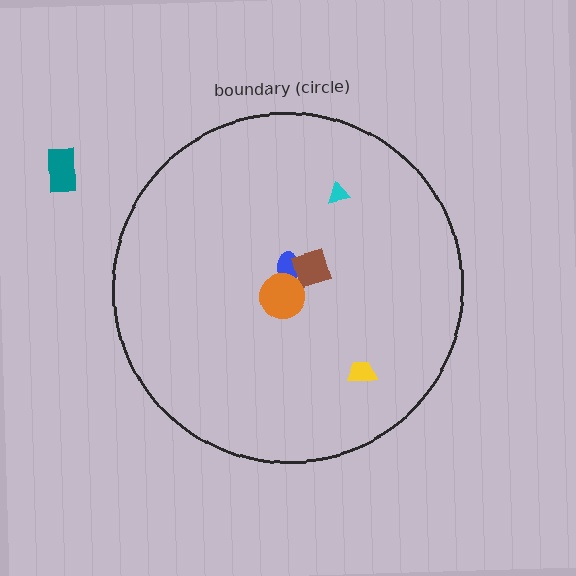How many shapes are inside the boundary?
5 inside, 1 outside.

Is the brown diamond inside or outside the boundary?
Inside.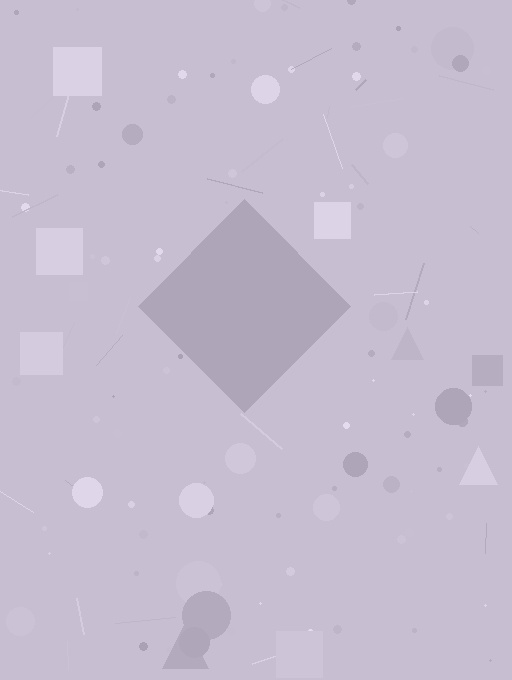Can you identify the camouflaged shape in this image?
The camouflaged shape is a diamond.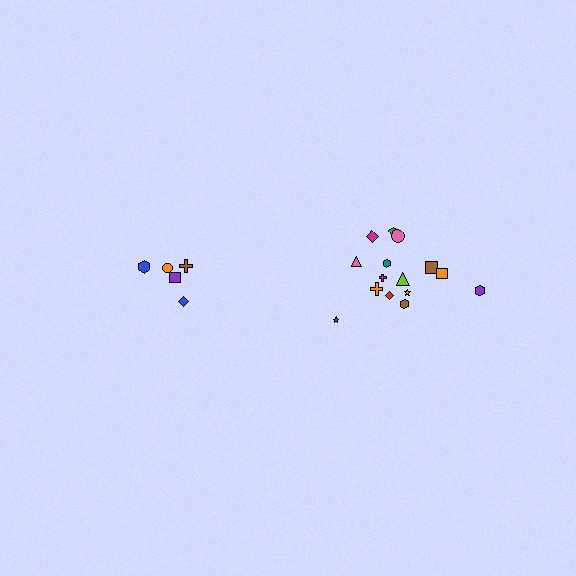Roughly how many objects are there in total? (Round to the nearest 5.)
Roughly 20 objects in total.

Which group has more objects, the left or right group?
The right group.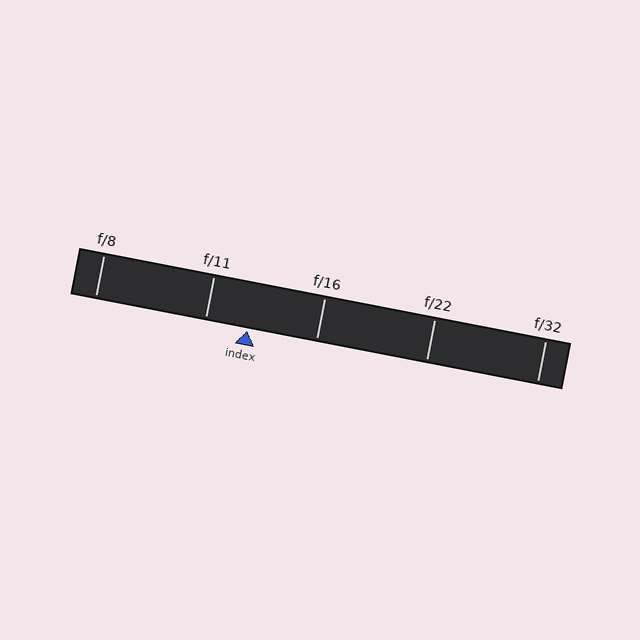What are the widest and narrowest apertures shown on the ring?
The widest aperture shown is f/8 and the narrowest is f/32.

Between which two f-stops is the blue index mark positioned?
The index mark is between f/11 and f/16.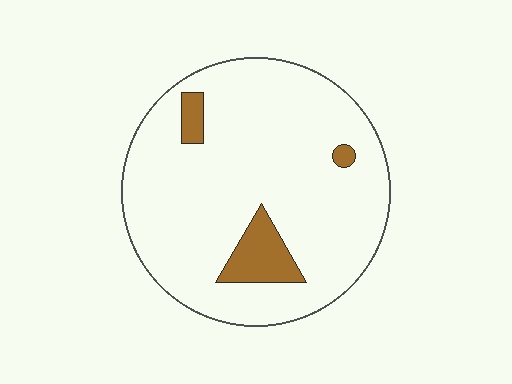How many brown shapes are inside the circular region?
3.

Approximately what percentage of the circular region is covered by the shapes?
Approximately 10%.